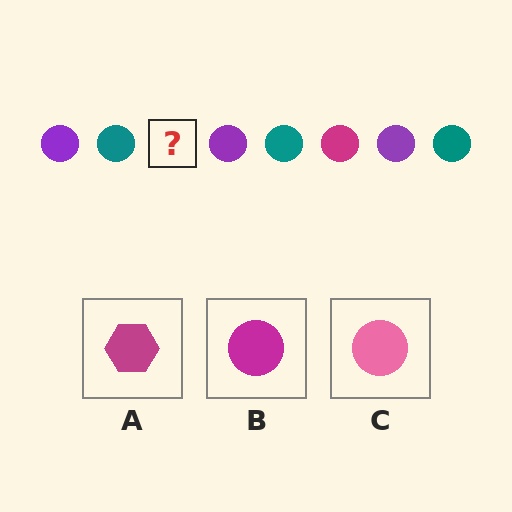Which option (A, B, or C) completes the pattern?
B.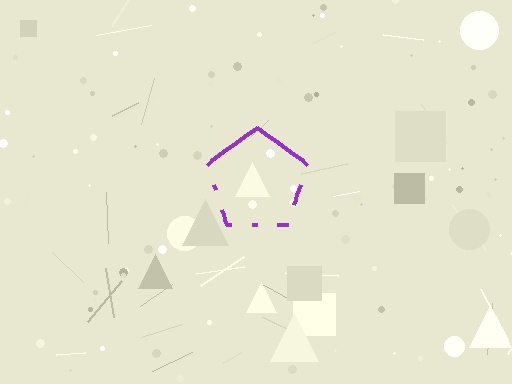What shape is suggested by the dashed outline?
The dashed outline suggests a pentagon.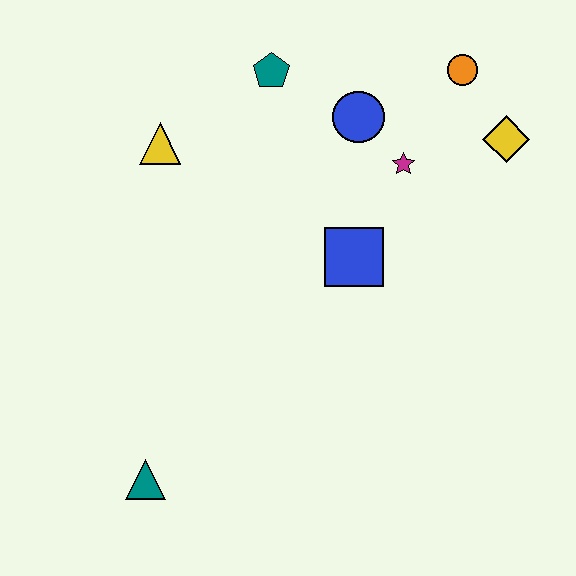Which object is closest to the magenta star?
The blue circle is closest to the magenta star.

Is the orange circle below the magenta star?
No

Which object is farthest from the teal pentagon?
The teal triangle is farthest from the teal pentagon.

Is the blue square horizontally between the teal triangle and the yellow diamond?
Yes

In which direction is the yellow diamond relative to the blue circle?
The yellow diamond is to the right of the blue circle.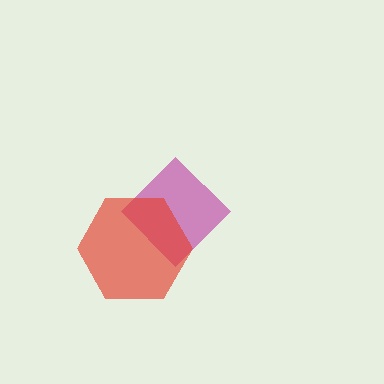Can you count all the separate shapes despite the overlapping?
Yes, there are 2 separate shapes.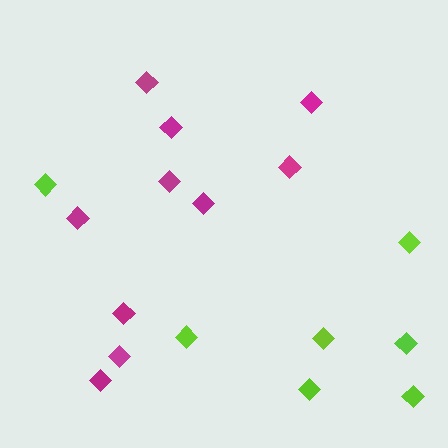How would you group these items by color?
There are 2 groups: one group of magenta diamonds (10) and one group of lime diamonds (7).